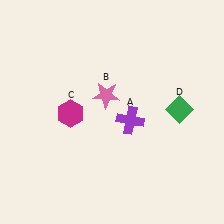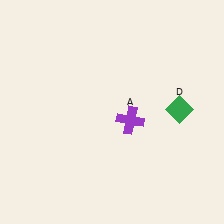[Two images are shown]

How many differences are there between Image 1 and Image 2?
There are 2 differences between the two images.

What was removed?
The magenta hexagon (C), the pink star (B) were removed in Image 2.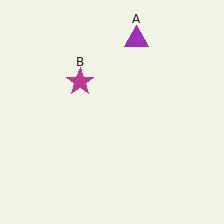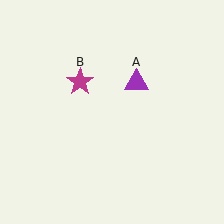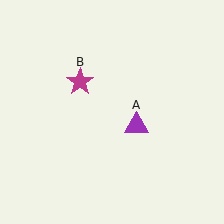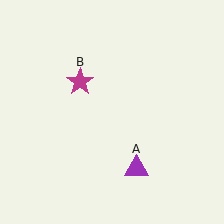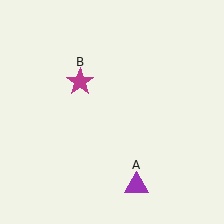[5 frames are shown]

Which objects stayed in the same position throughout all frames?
Magenta star (object B) remained stationary.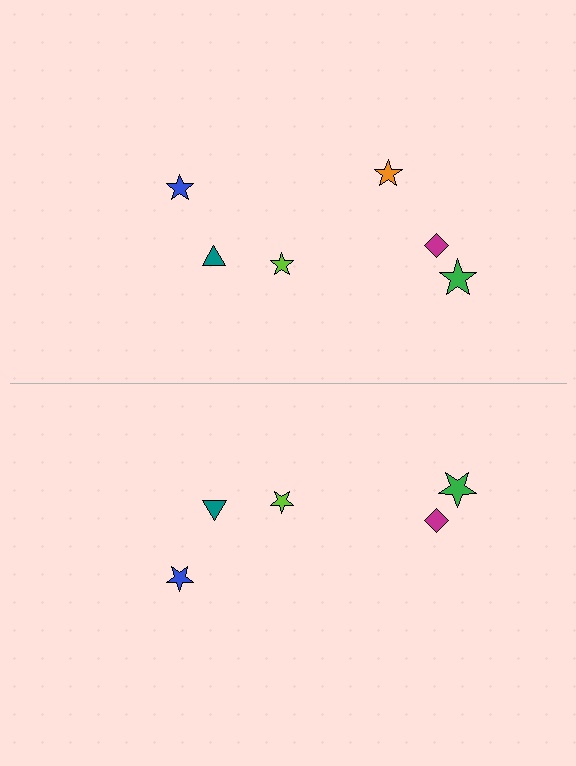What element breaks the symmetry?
A orange star is missing from the bottom side.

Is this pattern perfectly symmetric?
No, the pattern is not perfectly symmetric. A orange star is missing from the bottom side.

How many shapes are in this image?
There are 11 shapes in this image.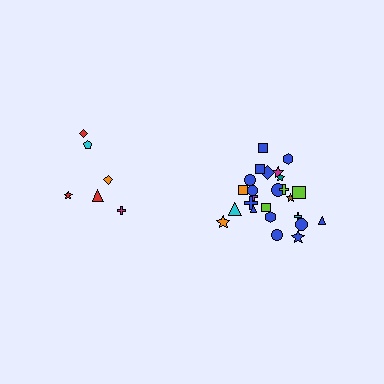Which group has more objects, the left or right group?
The right group.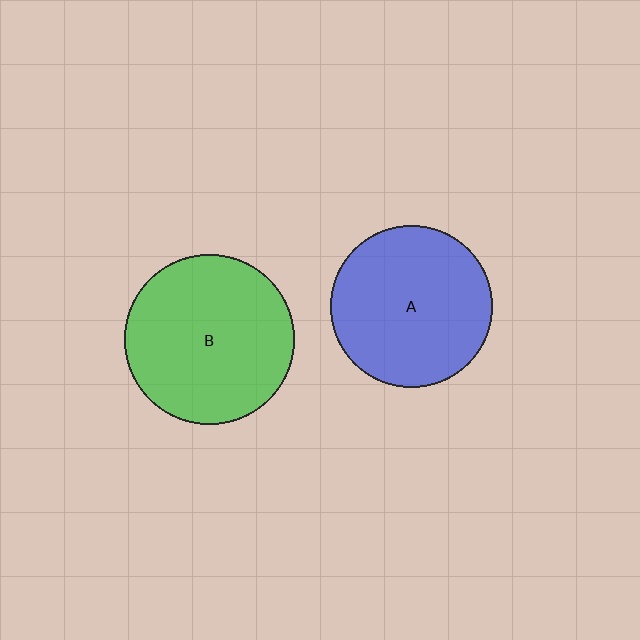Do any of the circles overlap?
No, none of the circles overlap.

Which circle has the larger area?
Circle B (green).